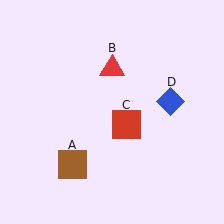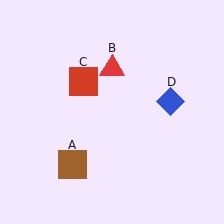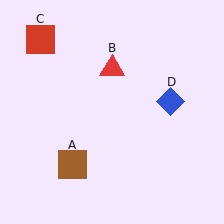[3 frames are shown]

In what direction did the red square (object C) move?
The red square (object C) moved up and to the left.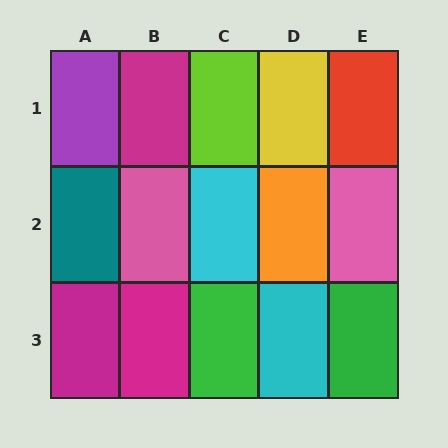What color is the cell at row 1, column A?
Purple.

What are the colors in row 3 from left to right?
Magenta, magenta, green, cyan, green.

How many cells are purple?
1 cell is purple.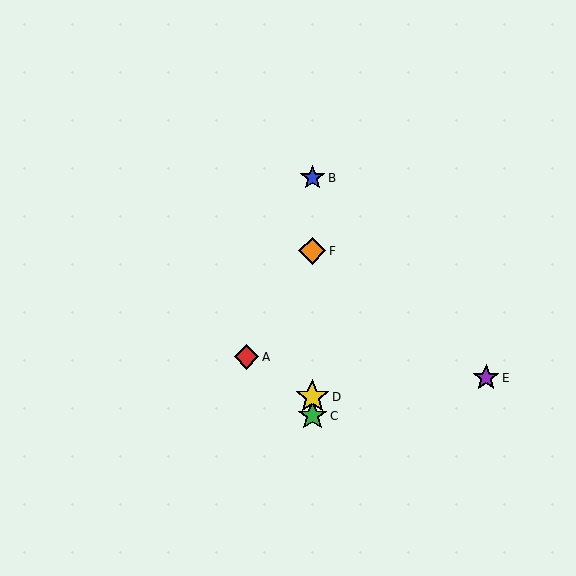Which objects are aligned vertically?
Objects B, C, D, F are aligned vertically.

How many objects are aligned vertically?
4 objects (B, C, D, F) are aligned vertically.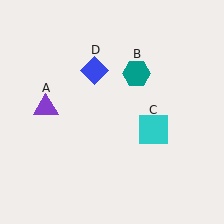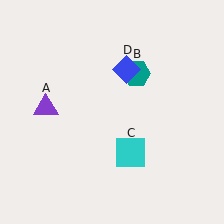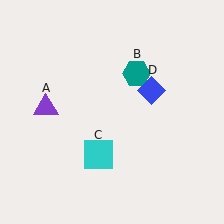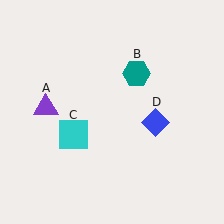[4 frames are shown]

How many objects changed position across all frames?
2 objects changed position: cyan square (object C), blue diamond (object D).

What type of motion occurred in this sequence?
The cyan square (object C), blue diamond (object D) rotated clockwise around the center of the scene.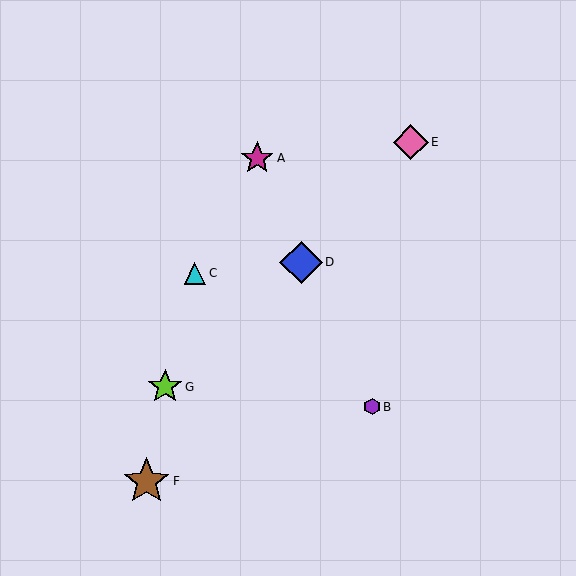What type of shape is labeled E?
Shape E is a pink diamond.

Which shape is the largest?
The brown star (labeled F) is the largest.